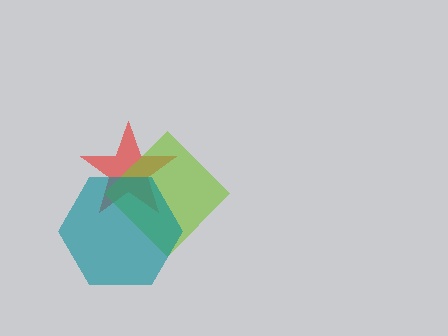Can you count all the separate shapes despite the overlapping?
Yes, there are 3 separate shapes.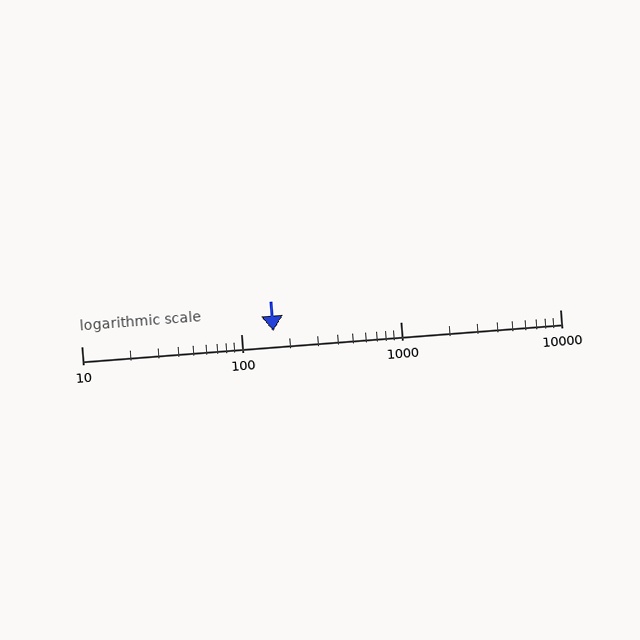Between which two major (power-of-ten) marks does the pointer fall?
The pointer is between 100 and 1000.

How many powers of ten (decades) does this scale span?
The scale spans 3 decades, from 10 to 10000.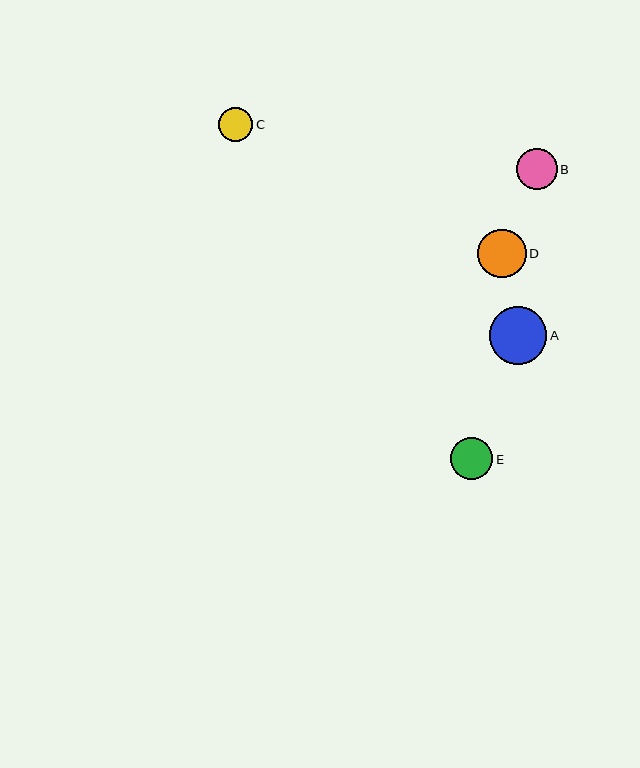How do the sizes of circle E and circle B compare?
Circle E and circle B are approximately the same size.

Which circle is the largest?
Circle A is the largest with a size of approximately 57 pixels.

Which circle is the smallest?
Circle C is the smallest with a size of approximately 34 pixels.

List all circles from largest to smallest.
From largest to smallest: A, D, E, B, C.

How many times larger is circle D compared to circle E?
Circle D is approximately 1.1 times the size of circle E.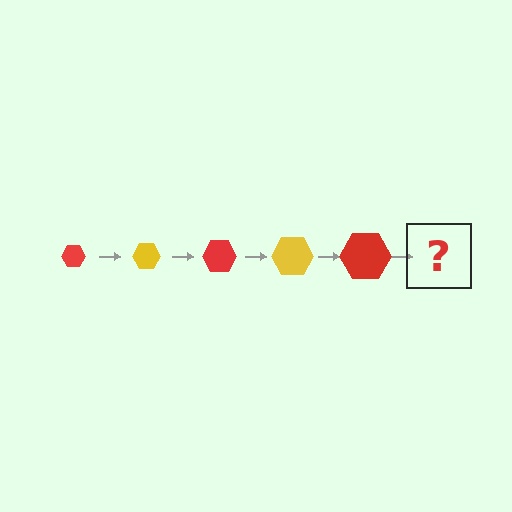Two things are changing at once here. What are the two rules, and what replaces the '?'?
The two rules are that the hexagon grows larger each step and the color cycles through red and yellow. The '?' should be a yellow hexagon, larger than the previous one.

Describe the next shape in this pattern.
It should be a yellow hexagon, larger than the previous one.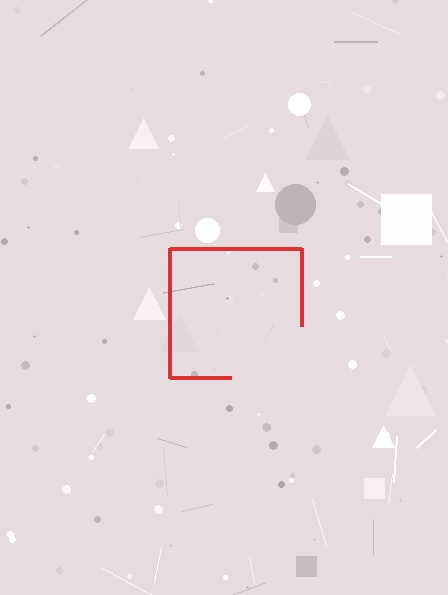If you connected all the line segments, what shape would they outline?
They would outline a square.